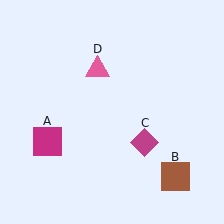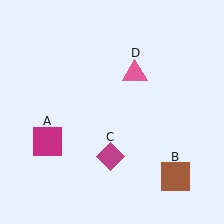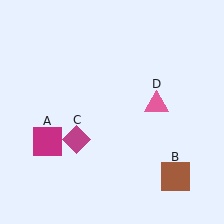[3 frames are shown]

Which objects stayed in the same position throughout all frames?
Magenta square (object A) and brown square (object B) remained stationary.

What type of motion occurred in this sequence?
The magenta diamond (object C), pink triangle (object D) rotated clockwise around the center of the scene.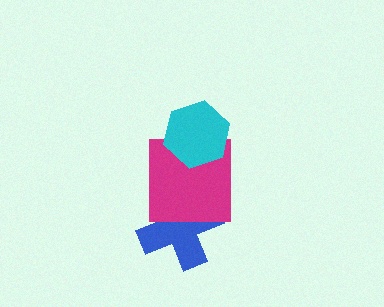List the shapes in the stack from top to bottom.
From top to bottom: the cyan hexagon, the magenta square, the blue cross.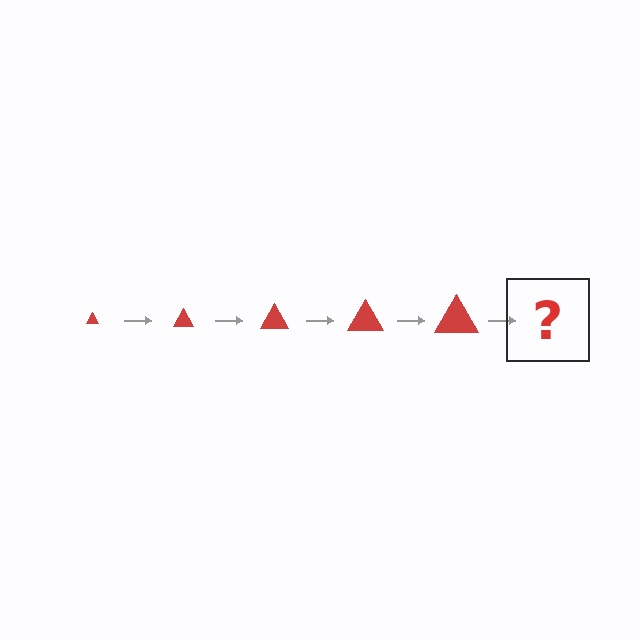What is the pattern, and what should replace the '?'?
The pattern is that the triangle gets progressively larger each step. The '?' should be a red triangle, larger than the previous one.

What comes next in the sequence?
The next element should be a red triangle, larger than the previous one.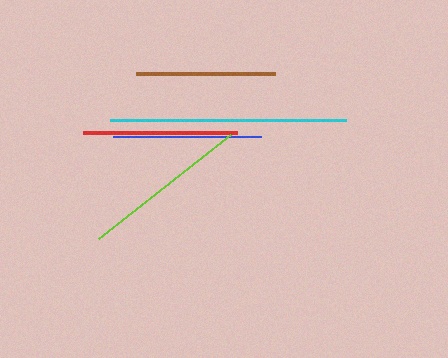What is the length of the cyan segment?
The cyan segment is approximately 236 pixels long.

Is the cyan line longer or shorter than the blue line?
The cyan line is longer than the blue line.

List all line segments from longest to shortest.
From longest to shortest: cyan, lime, red, blue, brown.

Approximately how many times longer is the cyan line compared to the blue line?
The cyan line is approximately 1.6 times the length of the blue line.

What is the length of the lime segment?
The lime segment is approximately 168 pixels long.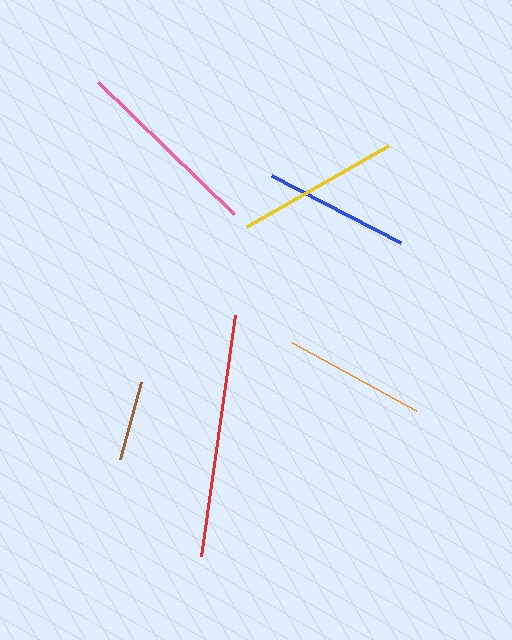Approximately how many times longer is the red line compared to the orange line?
The red line is approximately 1.7 times the length of the orange line.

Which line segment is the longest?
The red line is the longest at approximately 243 pixels.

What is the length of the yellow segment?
The yellow segment is approximately 164 pixels long.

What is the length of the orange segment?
The orange segment is approximately 141 pixels long.